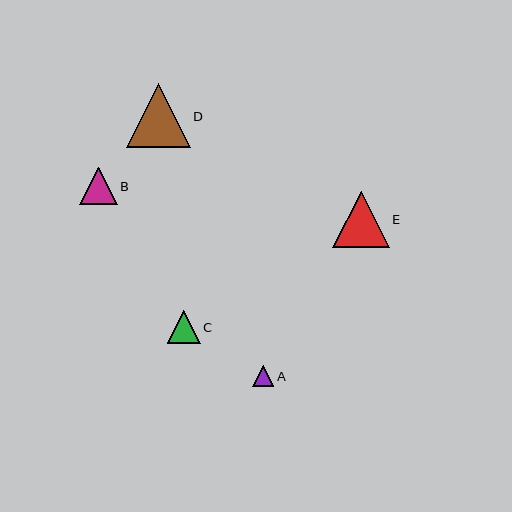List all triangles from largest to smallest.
From largest to smallest: D, E, B, C, A.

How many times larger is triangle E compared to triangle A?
Triangle E is approximately 2.6 times the size of triangle A.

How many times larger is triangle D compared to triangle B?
Triangle D is approximately 1.7 times the size of triangle B.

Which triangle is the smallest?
Triangle A is the smallest with a size of approximately 21 pixels.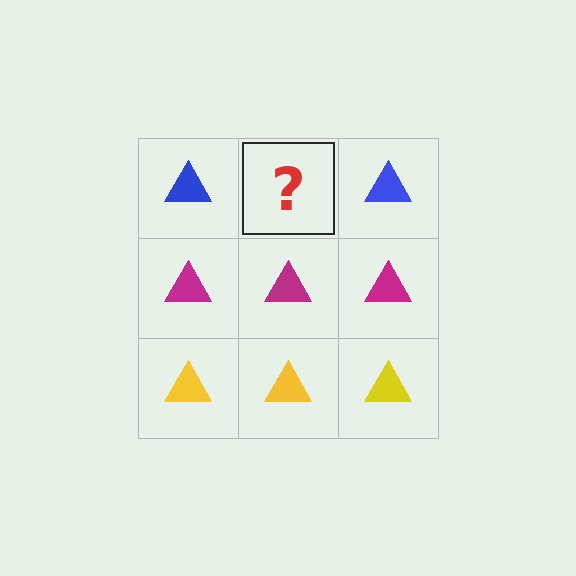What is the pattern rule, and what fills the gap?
The rule is that each row has a consistent color. The gap should be filled with a blue triangle.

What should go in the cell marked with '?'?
The missing cell should contain a blue triangle.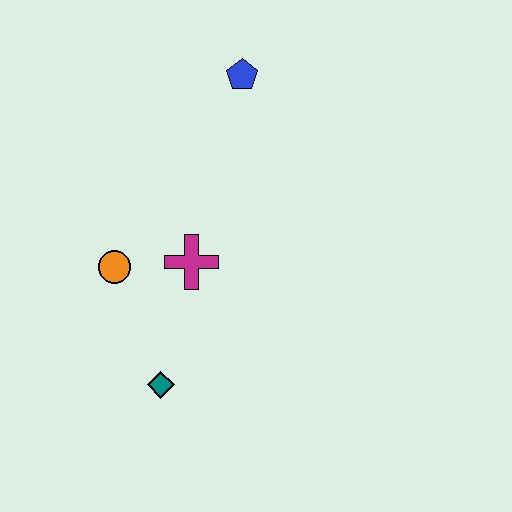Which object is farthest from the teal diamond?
The blue pentagon is farthest from the teal diamond.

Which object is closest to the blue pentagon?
The magenta cross is closest to the blue pentagon.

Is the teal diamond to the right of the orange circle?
Yes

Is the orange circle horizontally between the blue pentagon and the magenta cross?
No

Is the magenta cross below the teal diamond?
No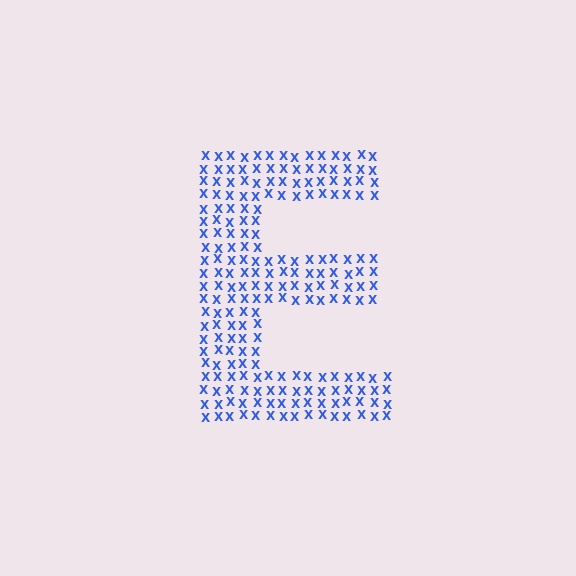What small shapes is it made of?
It is made of small letter X's.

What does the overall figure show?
The overall figure shows the letter E.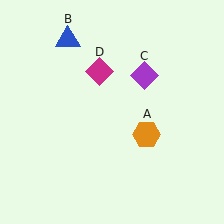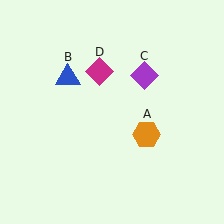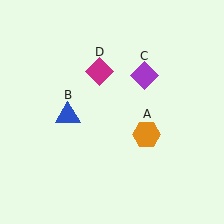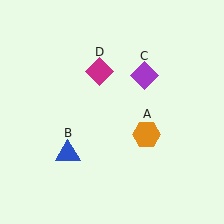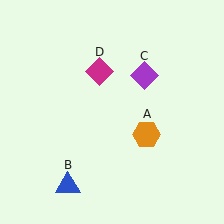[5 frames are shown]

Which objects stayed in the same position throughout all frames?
Orange hexagon (object A) and purple diamond (object C) and magenta diamond (object D) remained stationary.